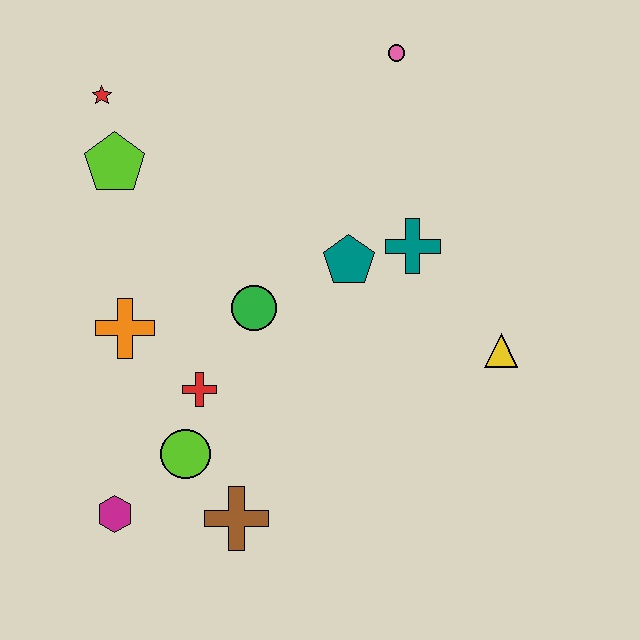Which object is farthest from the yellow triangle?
The red star is farthest from the yellow triangle.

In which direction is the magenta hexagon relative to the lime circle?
The magenta hexagon is to the left of the lime circle.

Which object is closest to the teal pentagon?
The teal cross is closest to the teal pentagon.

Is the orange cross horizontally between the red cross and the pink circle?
No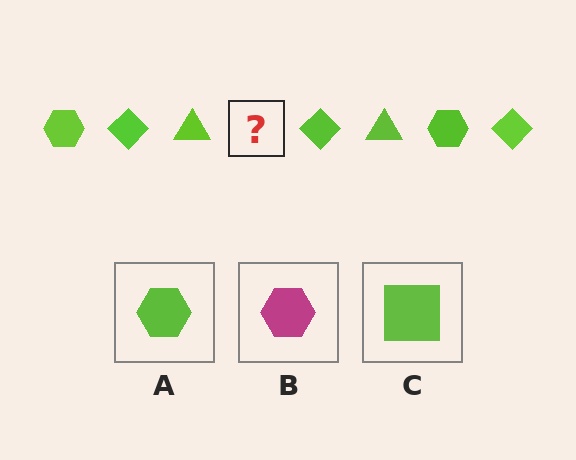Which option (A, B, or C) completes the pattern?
A.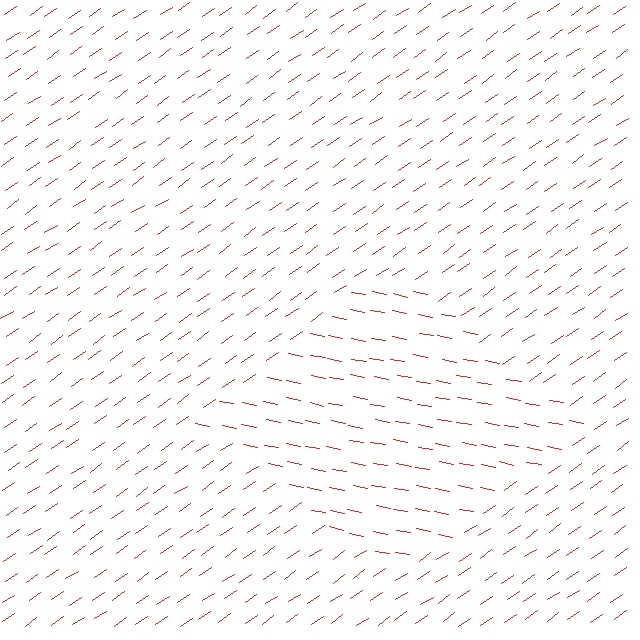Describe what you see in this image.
The image is filled with small red line segments. A diamond region in the image has lines oriented differently from the surrounding lines, creating a visible texture boundary.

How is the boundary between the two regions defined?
The boundary is defined purely by a change in line orientation (approximately 45 degrees difference). All lines are the same color and thickness.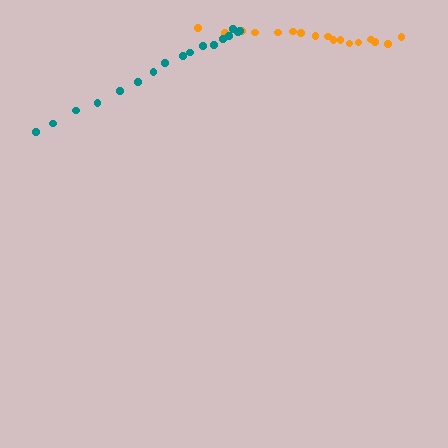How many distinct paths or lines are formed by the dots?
There are 2 distinct paths.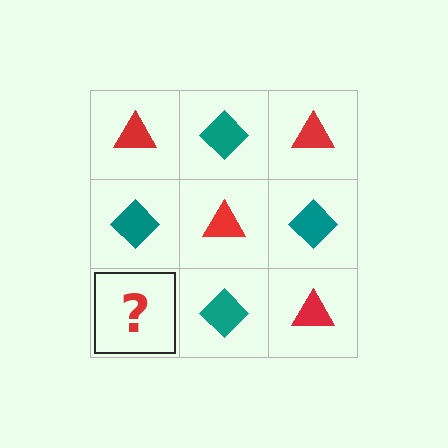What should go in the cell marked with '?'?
The missing cell should contain a red triangle.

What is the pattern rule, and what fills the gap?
The rule is that it alternates red triangle and teal diamond in a checkerboard pattern. The gap should be filled with a red triangle.